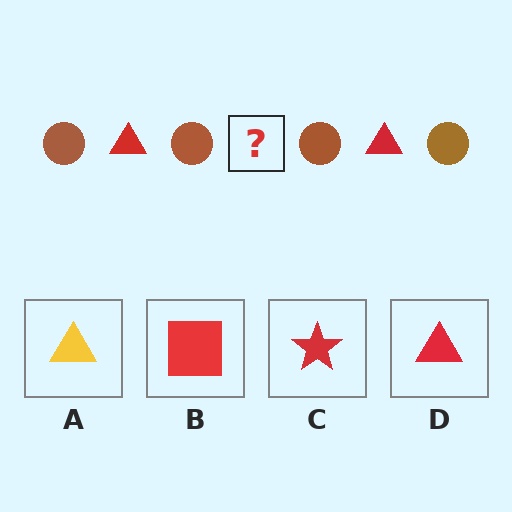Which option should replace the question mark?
Option D.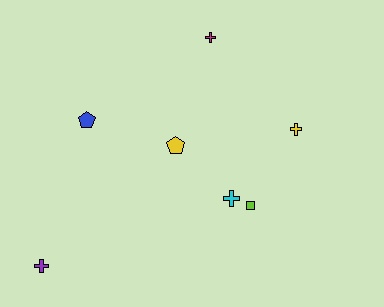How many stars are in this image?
There are no stars.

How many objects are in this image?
There are 7 objects.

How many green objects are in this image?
There are no green objects.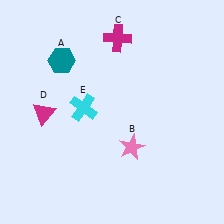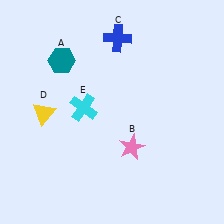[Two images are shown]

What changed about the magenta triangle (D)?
In Image 1, D is magenta. In Image 2, it changed to yellow.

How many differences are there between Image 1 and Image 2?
There are 2 differences between the two images.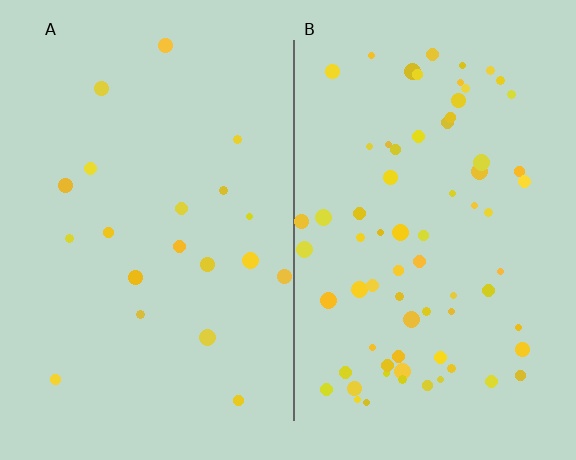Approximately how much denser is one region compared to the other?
Approximately 3.6× — region B over region A.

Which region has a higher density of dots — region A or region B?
B (the right).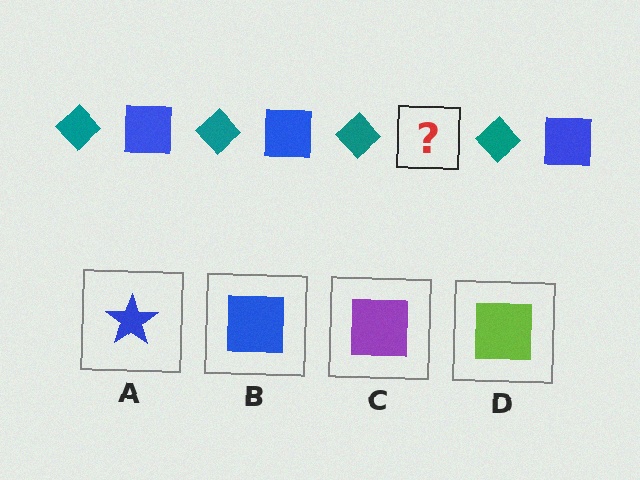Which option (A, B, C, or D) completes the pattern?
B.